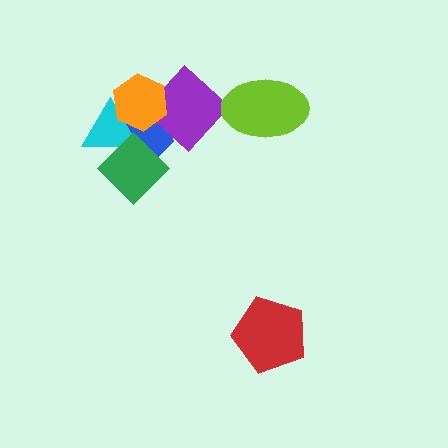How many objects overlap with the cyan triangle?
3 objects overlap with the cyan triangle.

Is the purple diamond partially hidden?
Yes, it is partially covered by another shape.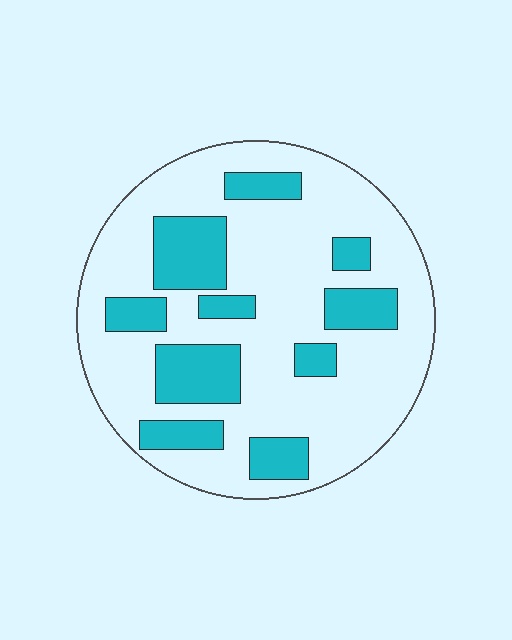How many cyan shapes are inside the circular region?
10.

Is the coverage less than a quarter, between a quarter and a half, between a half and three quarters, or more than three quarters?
Between a quarter and a half.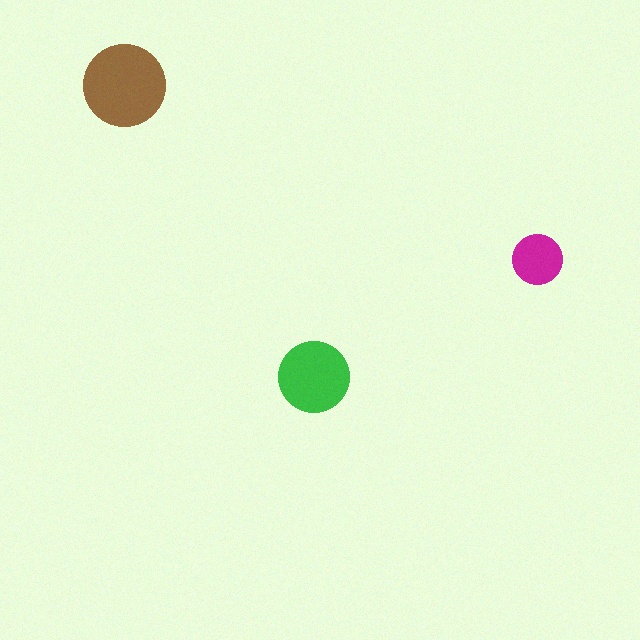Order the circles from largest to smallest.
the brown one, the green one, the magenta one.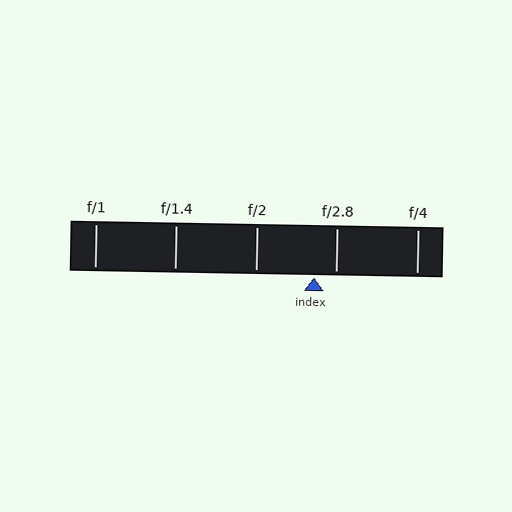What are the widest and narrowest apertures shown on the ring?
The widest aperture shown is f/1 and the narrowest is f/4.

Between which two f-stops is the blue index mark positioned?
The index mark is between f/2 and f/2.8.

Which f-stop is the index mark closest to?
The index mark is closest to f/2.8.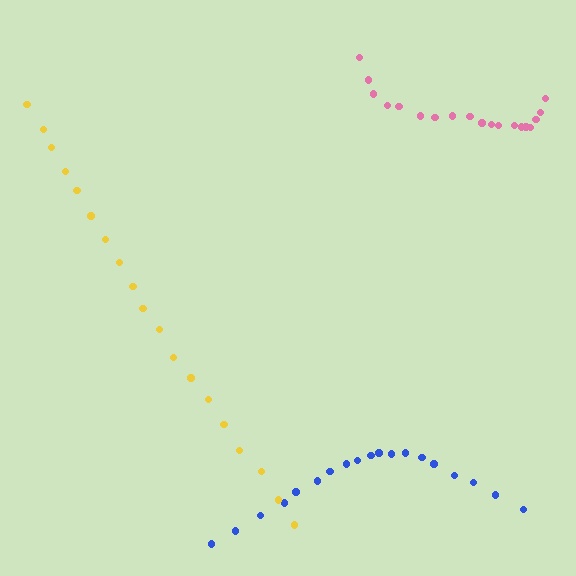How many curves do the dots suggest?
There are 3 distinct paths.